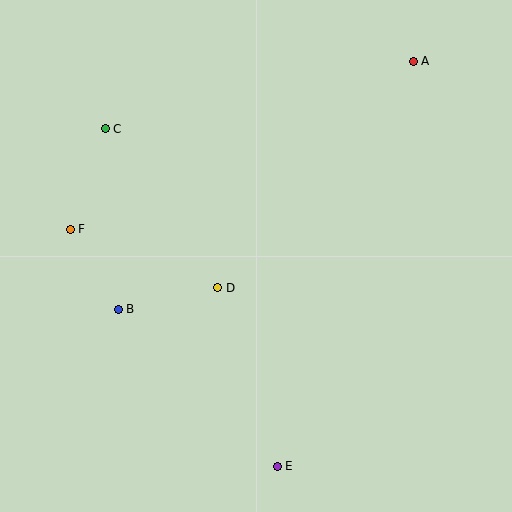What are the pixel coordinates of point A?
Point A is at (413, 61).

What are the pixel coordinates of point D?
Point D is at (218, 288).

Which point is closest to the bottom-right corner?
Point E is closest to the bottom-right corner.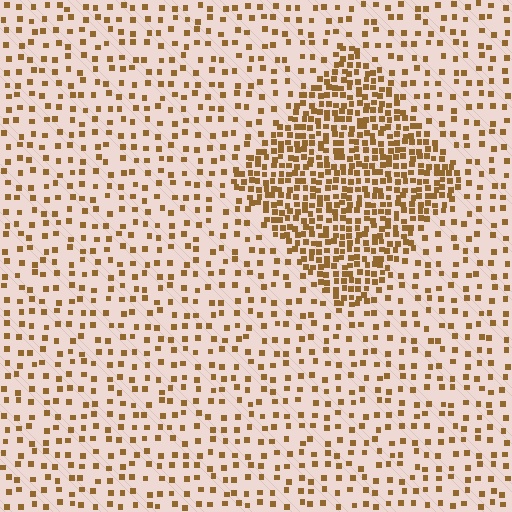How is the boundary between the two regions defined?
The boundary is defined by a change in element density (approximately 2.8x ratio). All elements are the same color, size, and shape.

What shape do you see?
I see a diamond.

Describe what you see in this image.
The image contains small brown elements arranged at two different densities. A diamond-shaped region is visible where the elements are more densely packed than the surrounding area.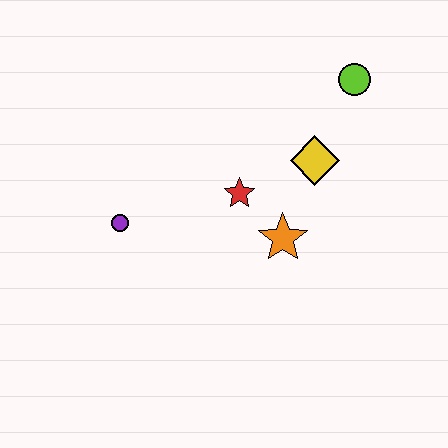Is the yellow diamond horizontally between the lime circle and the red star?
Yes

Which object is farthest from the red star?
The lime circle is farthest from the red star.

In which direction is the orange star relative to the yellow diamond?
The orange star is below the yellow diamond.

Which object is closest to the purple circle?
The red star is closest to the purple circle.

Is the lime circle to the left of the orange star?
No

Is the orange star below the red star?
Yes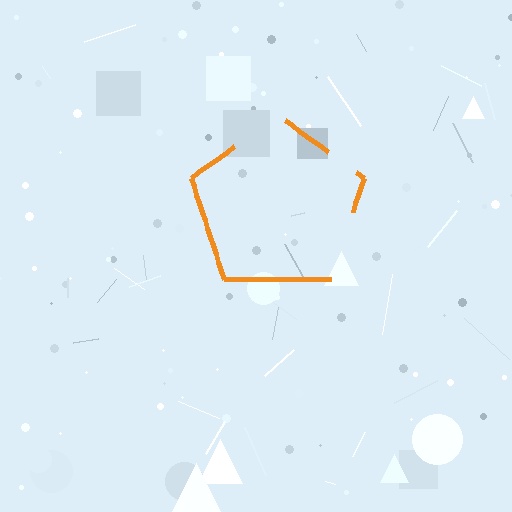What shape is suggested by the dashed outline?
The dashed outline suggests a pentagon.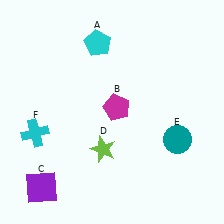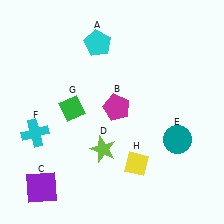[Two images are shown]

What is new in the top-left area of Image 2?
A green diamond (G) was added in the top-left area of Image 2.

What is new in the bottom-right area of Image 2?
A yellow diamond (H) was added in the bottom-right area of Image 2.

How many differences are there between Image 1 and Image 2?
There are 2 differences between the two images.